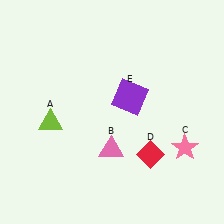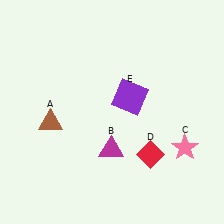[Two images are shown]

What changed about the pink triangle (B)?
In Image 1, B is pink. In Image 2, it changed to magenta.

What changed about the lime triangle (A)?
In Image 1, A is lime. In Image 2, it changed to brown.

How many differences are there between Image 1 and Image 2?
There are 2 differences between the two images.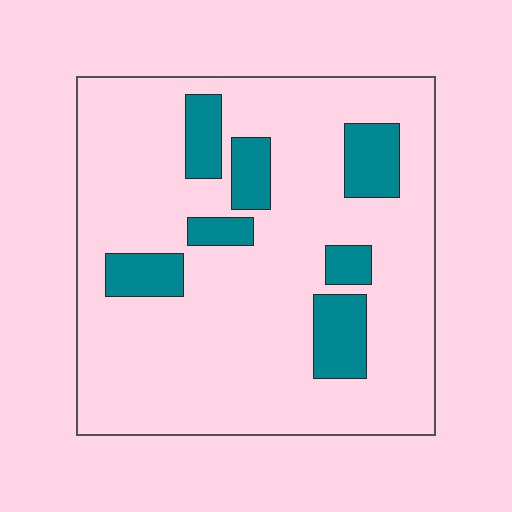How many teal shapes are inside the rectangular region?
7.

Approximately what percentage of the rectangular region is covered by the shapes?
Approximately 15%.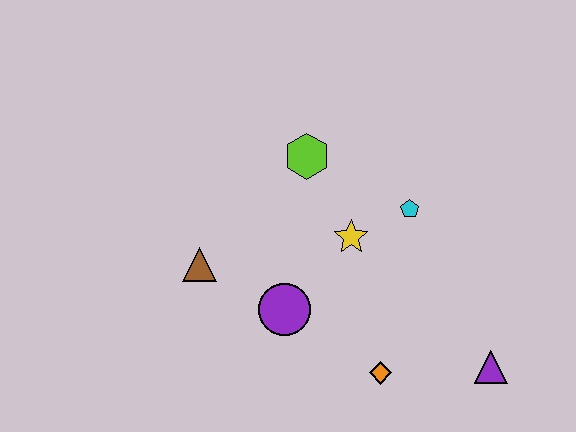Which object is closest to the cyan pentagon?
The yellow star is closest to the cyan pentagon.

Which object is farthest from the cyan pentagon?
The brown triangle is farthest from the cyan pentagon.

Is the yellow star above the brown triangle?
Yes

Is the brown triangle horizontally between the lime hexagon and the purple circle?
No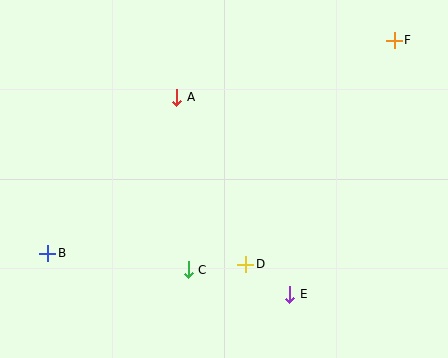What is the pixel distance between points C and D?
The distance between C and D is 58 pixels.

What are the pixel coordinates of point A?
Point A is at (177, 97).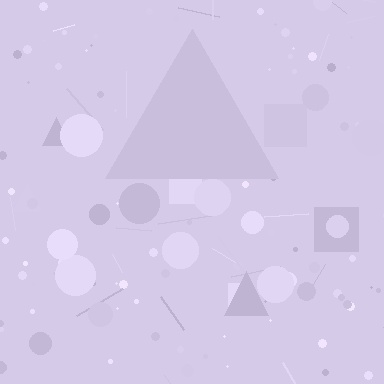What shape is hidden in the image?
A triangle is hidden in the image.